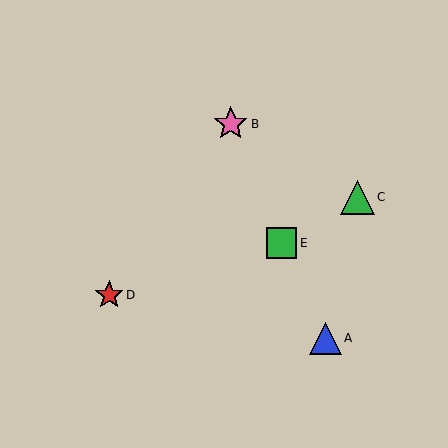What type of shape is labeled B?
Shape B is a pink star.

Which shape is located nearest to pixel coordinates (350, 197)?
The green triangle (labeled C) at (358, 197) is nearest to that location.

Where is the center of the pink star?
The center of the pink star is at (231, 124).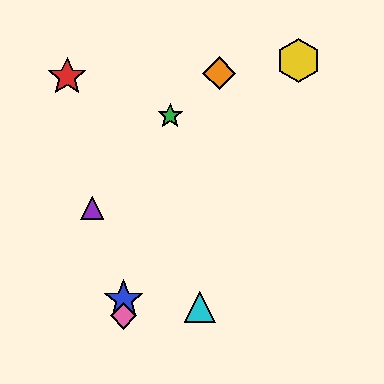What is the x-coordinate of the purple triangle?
The purple triangle is at x≈92.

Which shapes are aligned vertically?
The blue star, the pink diamond are aligned vertically.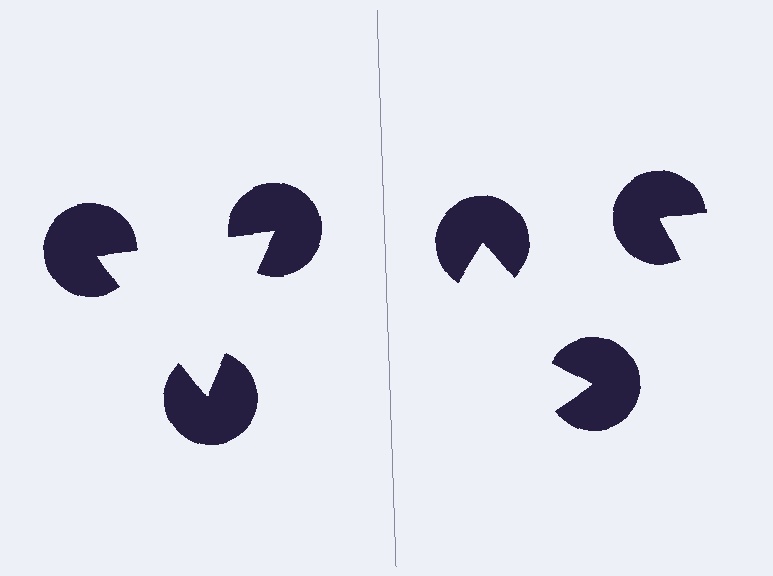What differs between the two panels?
The pac-man discs are positioned identically on both sides; only the wedge orientations differ. On the left they align to a triangle; on the right they are misaligned.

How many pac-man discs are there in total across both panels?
6 — 3 on each side.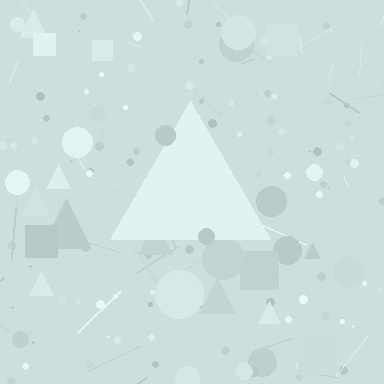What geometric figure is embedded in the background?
A triangle is embedded in the background.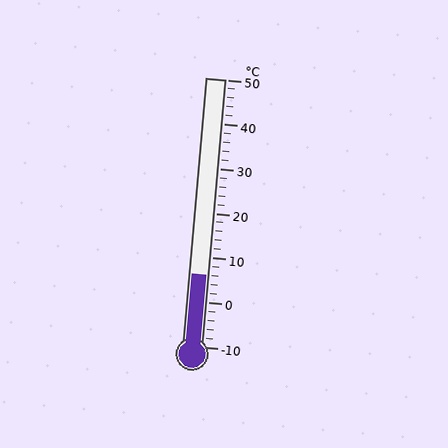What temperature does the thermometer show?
The thermometer shows approximately 6°C.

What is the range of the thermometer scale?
The thermometer scale ranges from -10°C to 50°C.